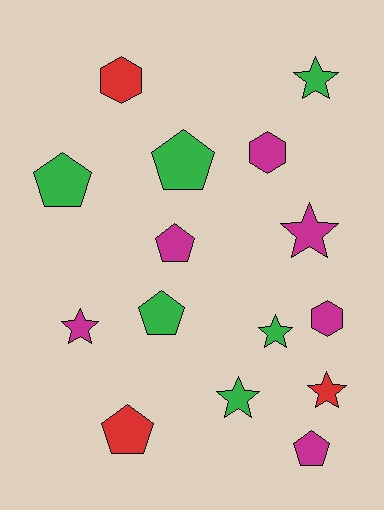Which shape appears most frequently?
Pentagon, with 6 objects.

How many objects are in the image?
There are 15 objects.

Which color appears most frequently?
Green, with 6 objects.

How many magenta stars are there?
There are 2 magenta stars.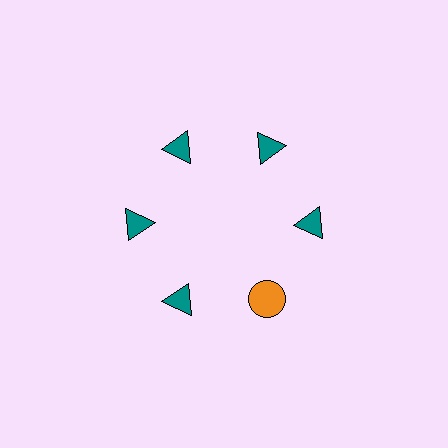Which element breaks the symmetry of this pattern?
The orange circle at roughly the 5 o'clock position breaks the symmetry. All other shapes are teal triangles.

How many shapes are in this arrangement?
There are 6 shapes arranged in a ring pattern.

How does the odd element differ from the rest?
It differs in both color (orange instead of teal) and shape (circle instead of triangle).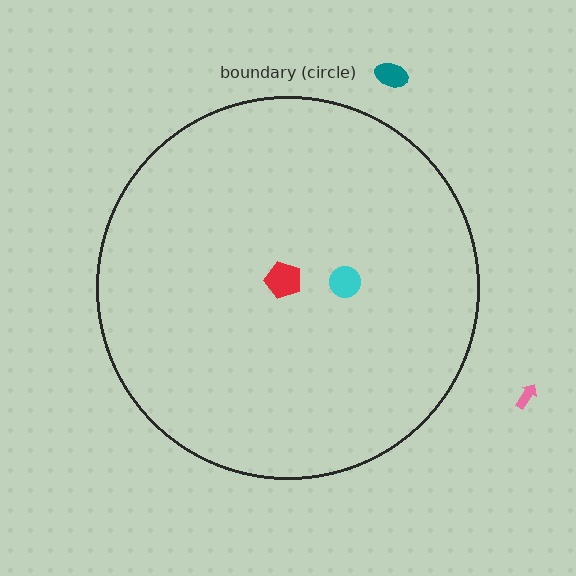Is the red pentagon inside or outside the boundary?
Inside.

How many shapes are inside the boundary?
2 inside, 2 outside.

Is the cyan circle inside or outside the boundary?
Inside.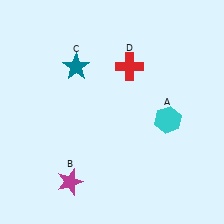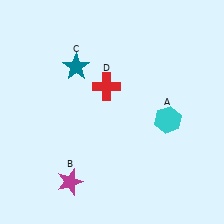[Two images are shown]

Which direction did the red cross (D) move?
The red cross (D) moved left.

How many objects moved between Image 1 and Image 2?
1 object moved between the two images.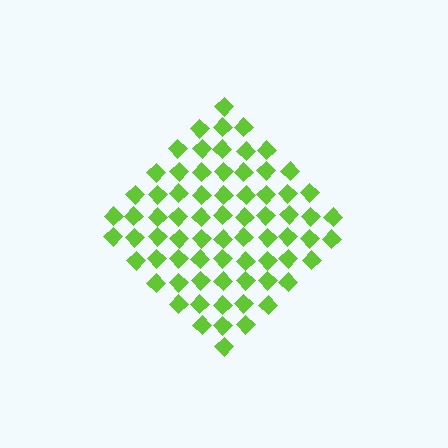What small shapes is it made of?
It is made of small diamonds.